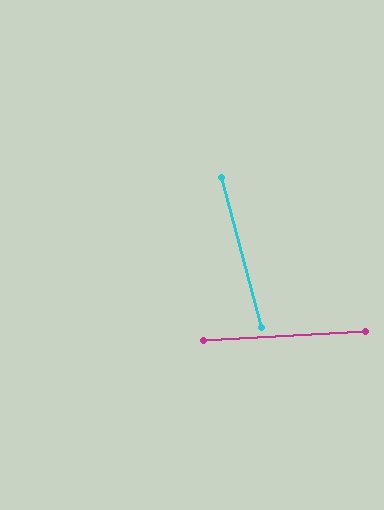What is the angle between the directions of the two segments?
Approximately 78 degrees.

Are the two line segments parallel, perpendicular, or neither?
Neither parallel nor perpendicular — they differ by about 78°.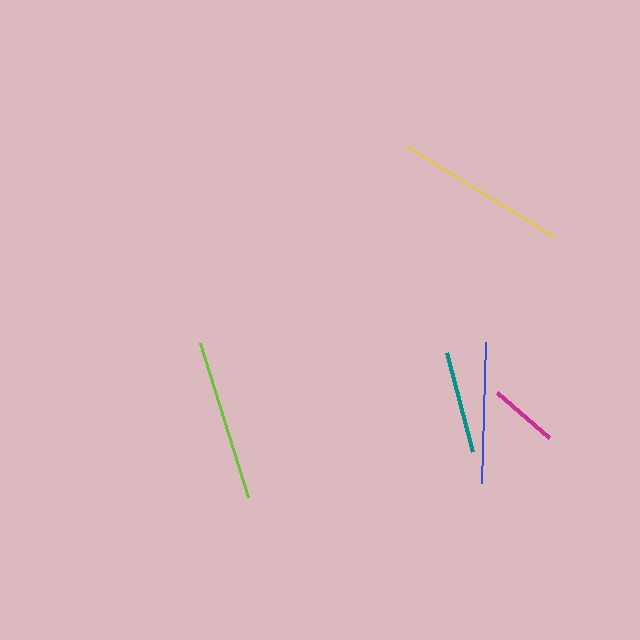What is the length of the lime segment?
The lime segment is approximately 161 pixels long.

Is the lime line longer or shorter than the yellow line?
The yellow line is longer than the lime line.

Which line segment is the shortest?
The magenta line is the shortest at approximately 69 pixels.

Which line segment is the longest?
The yellow line is the longest at approximately 173 pixels.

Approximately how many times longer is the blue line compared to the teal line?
The blue line is approximately 1.4 times the length of the teal line.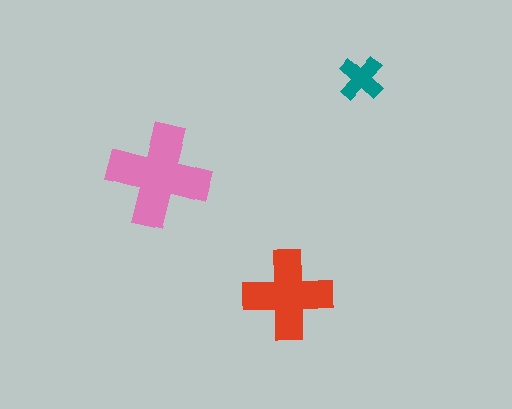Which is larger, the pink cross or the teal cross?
The pink one.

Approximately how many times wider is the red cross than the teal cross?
About 2 times wider.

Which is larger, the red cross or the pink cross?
The pink one.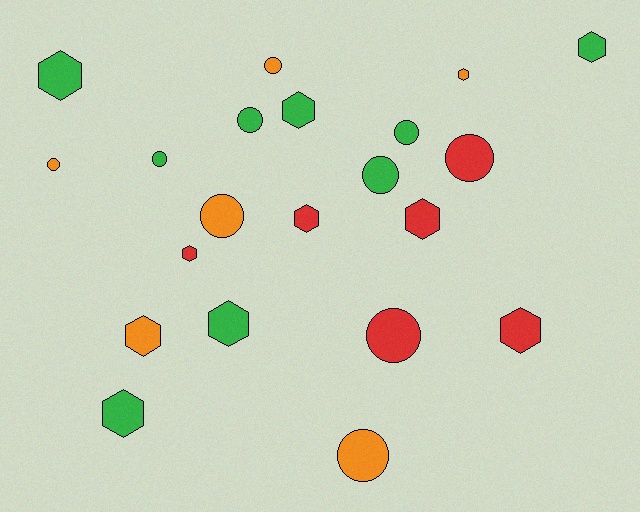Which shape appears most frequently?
Hexagon, with 11 objects.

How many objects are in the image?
There are 21 objects.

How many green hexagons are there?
There are 5 green hexagons.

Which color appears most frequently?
Green, with 9 objects.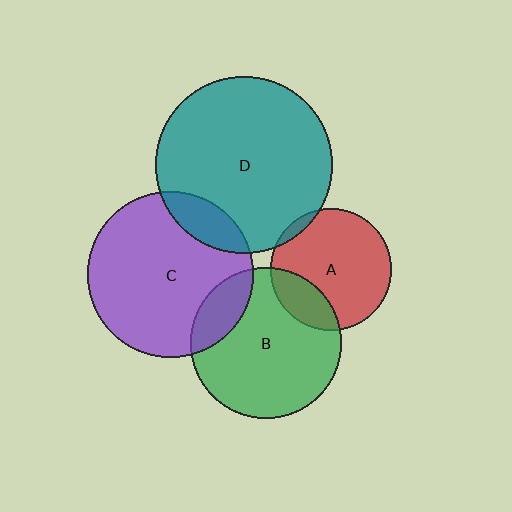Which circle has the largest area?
Circle D (teal).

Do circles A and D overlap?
Yes.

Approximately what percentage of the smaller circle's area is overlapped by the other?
Approximately 5%.